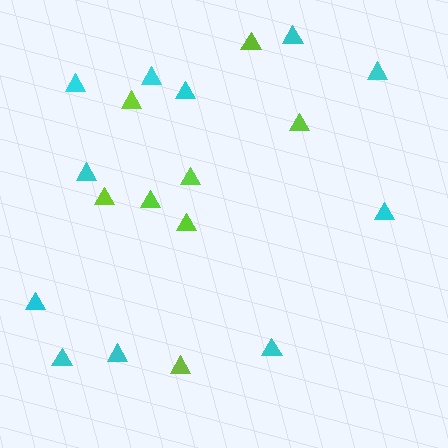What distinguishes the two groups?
There are 2 groups: one group of lime triangles (8) and one group of cyan triangles (11).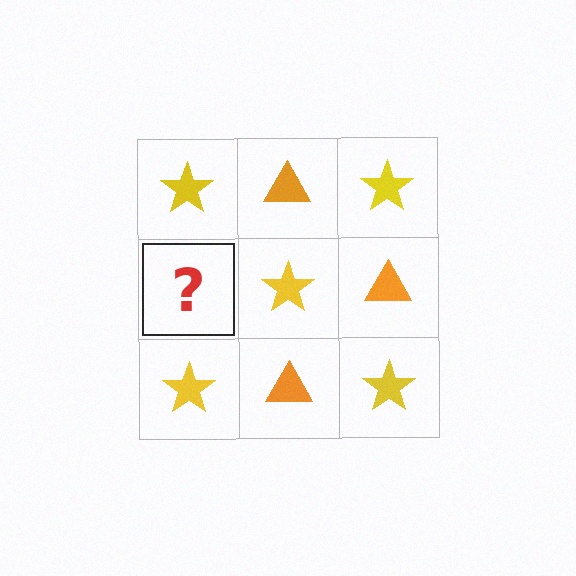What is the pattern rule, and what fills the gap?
The rule is that it alternates yellow star and orange triangle in a checkerboard pattern. The gap should be filled with an orange triangle.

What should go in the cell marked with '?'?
The missing cell should contain an orange triangle.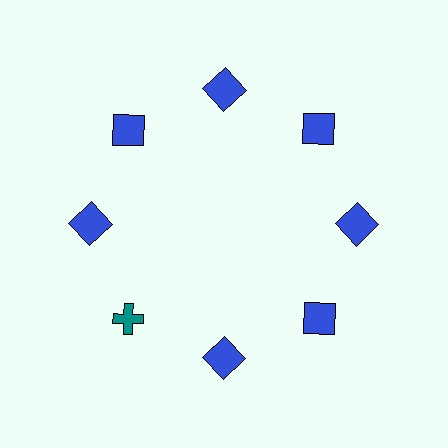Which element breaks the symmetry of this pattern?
The teal cross at roughly the 8 o'clock position breaks the symmetry. All other shapes are blue squares.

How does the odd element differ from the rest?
It differs in both color (teal instead of blue) and shape (cross instead of square).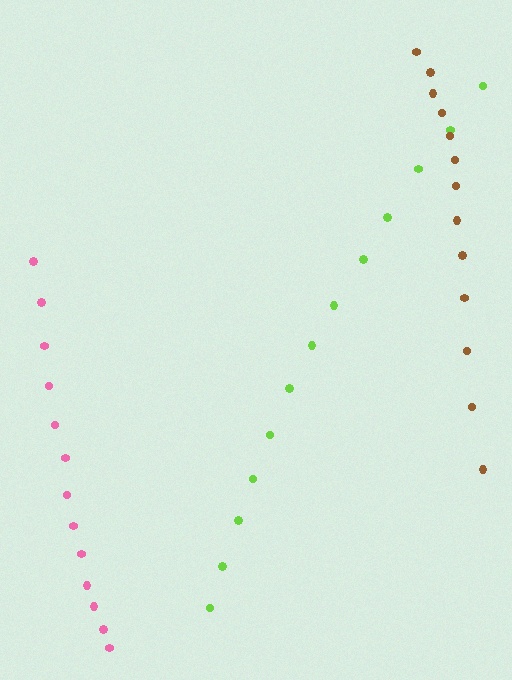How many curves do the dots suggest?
There are 3 distinct paths.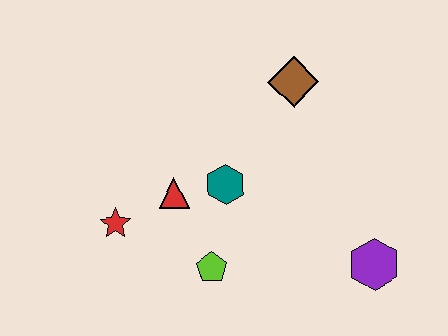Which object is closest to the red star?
The red triangle is closest to the red star.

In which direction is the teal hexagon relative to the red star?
The teal hexagon is to the right of the red star.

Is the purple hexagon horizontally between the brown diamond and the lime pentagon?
No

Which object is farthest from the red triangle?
The purple hexagon is farthest from the red triangle.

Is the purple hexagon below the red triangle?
Yes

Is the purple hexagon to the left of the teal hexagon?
No